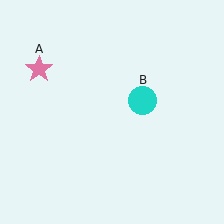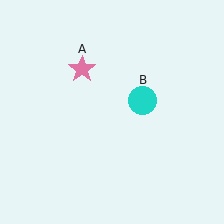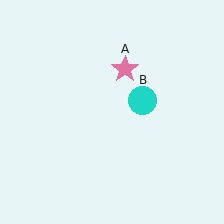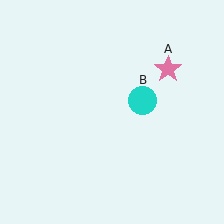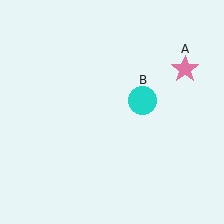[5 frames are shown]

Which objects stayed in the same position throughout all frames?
Cyan circle (object B) remained stationary.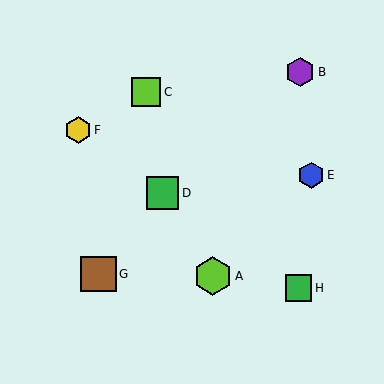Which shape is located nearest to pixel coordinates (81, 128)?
The yellow hexagon (labeled F) at (78, 130) is nearest to that location.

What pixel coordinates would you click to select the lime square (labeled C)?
Click at (146, 92) to select the lime square C.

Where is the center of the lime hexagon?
The center of the lime hexagon is at (213, 276).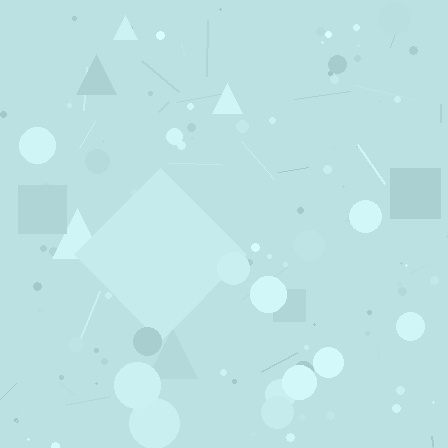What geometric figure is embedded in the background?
A diamond is embedded in the background.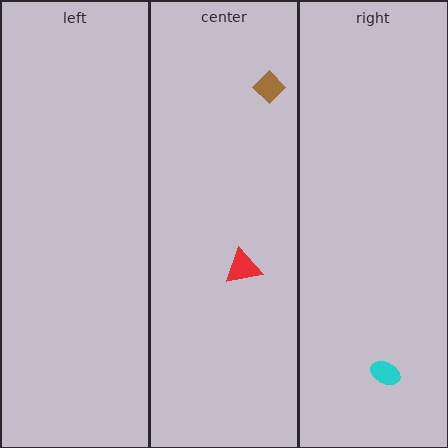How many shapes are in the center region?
2.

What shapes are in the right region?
The cyan ellipse.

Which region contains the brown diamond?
The center region.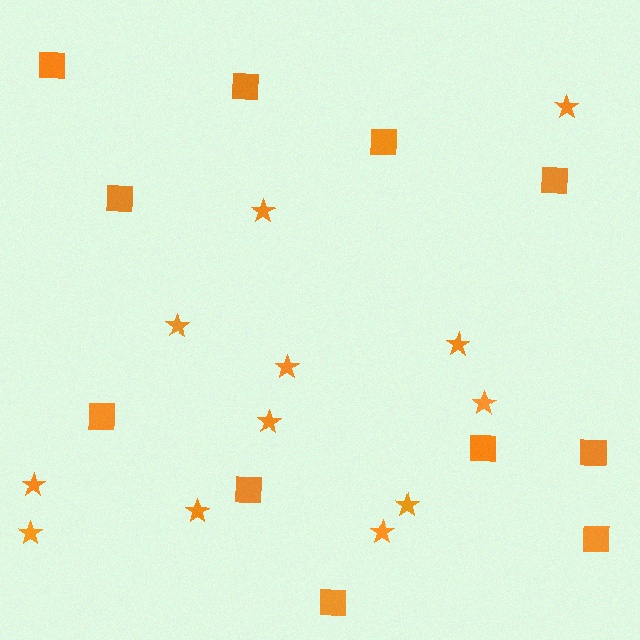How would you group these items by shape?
There are 2 groups: one group of squares (11) and one group of stars (12).